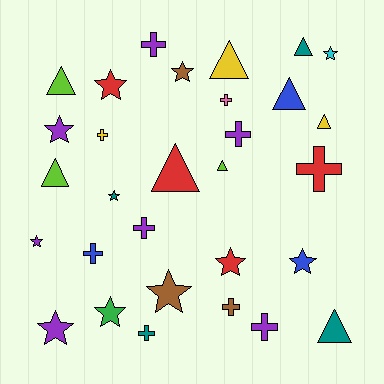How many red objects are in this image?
There are 4 red objects.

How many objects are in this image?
There are 30 objects.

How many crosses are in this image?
There are 10 crosses.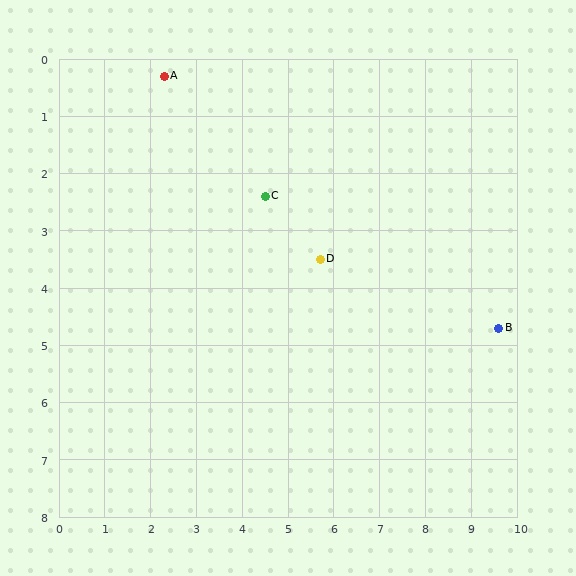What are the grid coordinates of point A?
Point A is at approximately (2.3, 0.3).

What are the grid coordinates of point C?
Point C is at approximately (4.5, 2.4).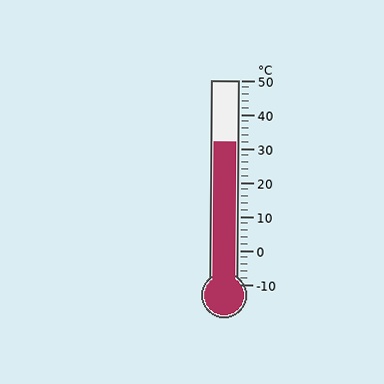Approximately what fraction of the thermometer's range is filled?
The thermometer is filled to approximately 70% of its range.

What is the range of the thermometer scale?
The thermometer scale ranges from -10°C to 50°C.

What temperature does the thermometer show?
The thermometer shows approximately 32°C.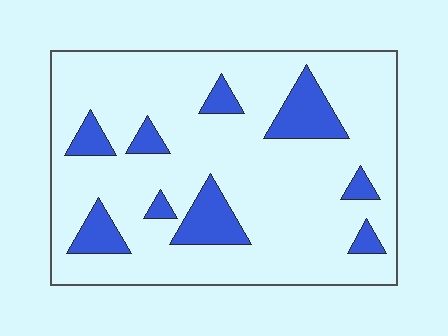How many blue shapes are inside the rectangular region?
9.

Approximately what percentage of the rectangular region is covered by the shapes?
Approximately 15%.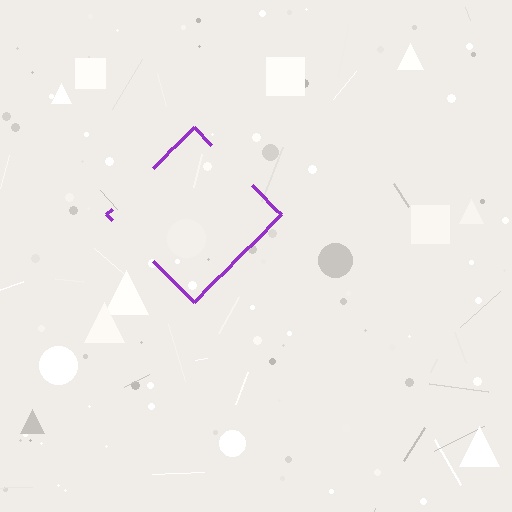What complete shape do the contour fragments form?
The contour fragments form a diamond.